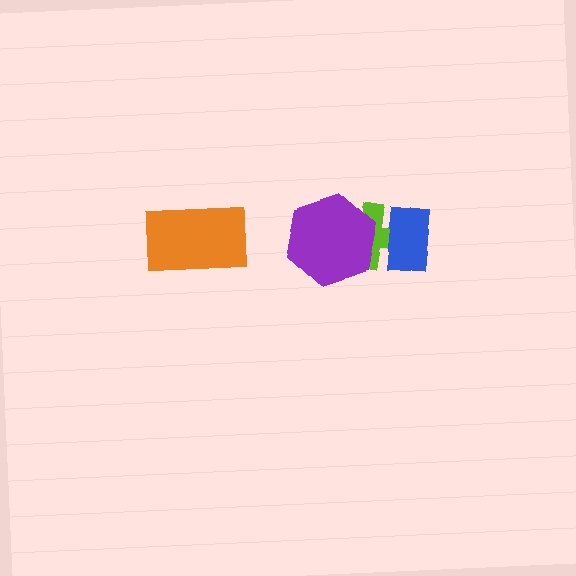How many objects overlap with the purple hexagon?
1 object overlaps with the purple hexagon.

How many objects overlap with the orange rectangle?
0 objects overlap with the orange rectangle.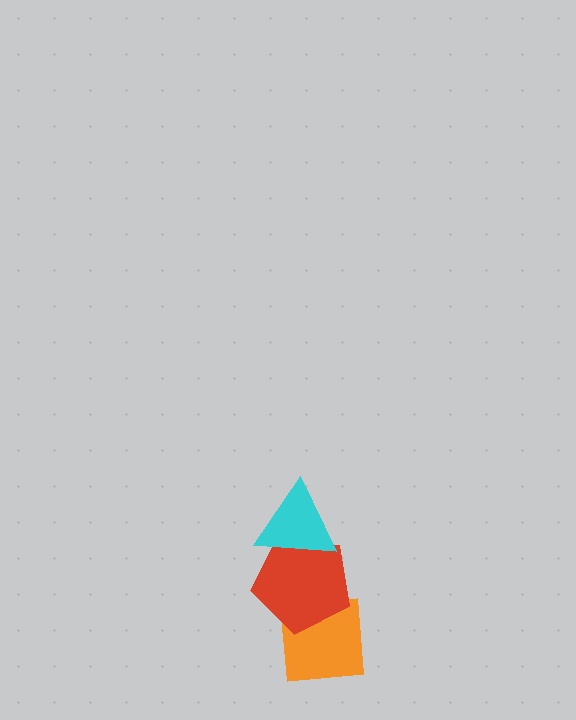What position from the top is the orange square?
The orange square is 3rd from the top.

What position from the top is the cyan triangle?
The cyan triangle is 1st from the top.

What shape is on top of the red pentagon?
The cyan triangle is on top of the red pentagon.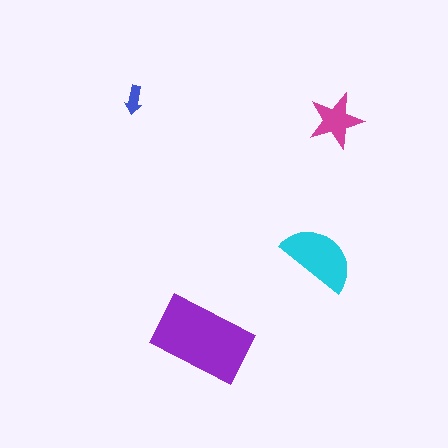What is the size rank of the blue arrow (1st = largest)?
4th.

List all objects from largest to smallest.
The purple rectangle, the cyan semicircle, the magenta star, the blue arrow.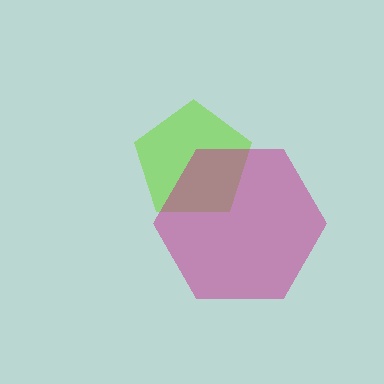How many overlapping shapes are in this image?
There are 2 overlapping shapes in the image.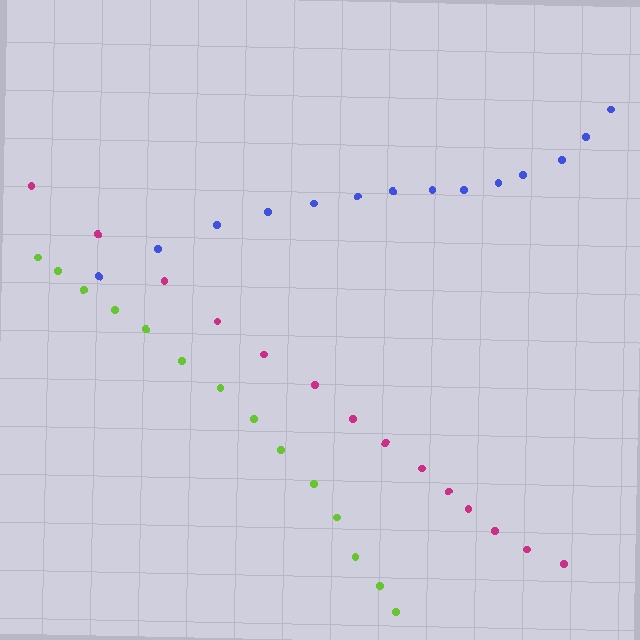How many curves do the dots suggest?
There are 3 distinct paths.